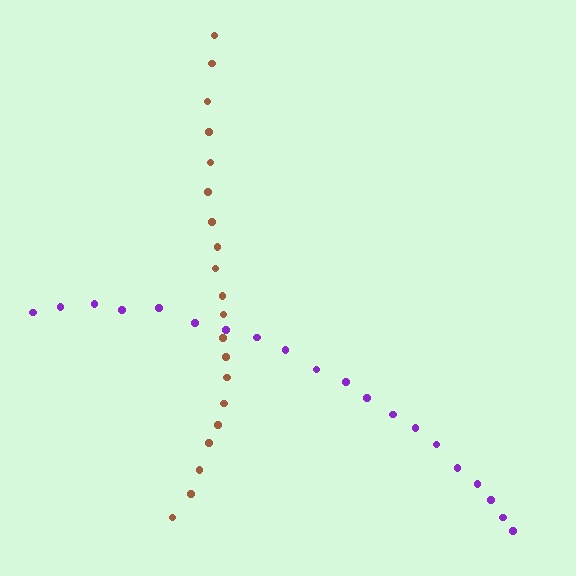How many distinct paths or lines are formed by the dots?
There are 2 distinct paths.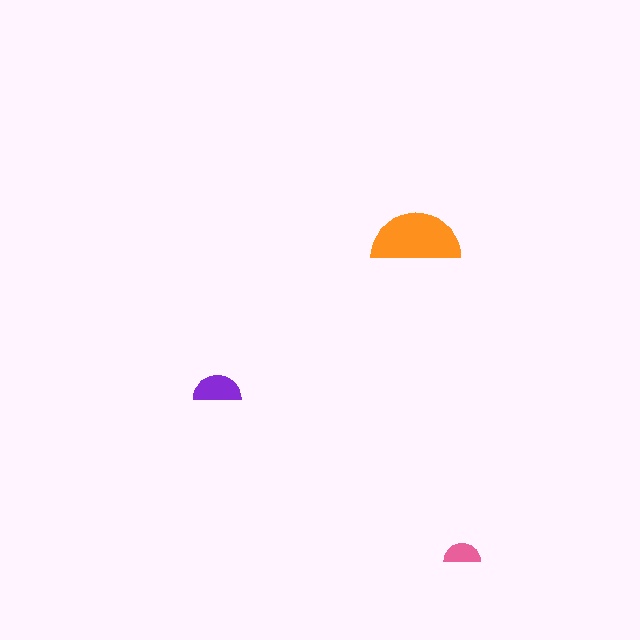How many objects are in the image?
There are 3 objects in the image.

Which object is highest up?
The orange semicircle is topmost.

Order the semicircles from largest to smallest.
the orange one, the purple one, the pink one.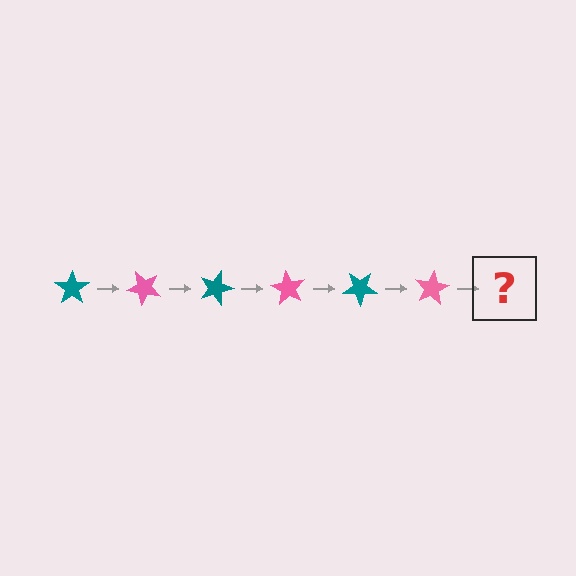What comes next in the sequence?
The next element should be a teal star, rotated 270 degrees from the start.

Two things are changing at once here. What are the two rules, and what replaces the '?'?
The two rules are that it rotates 45 degrees each step and the color cycles through teal and pink. The '?' should be a teal star, rotated 270 degrees from the start.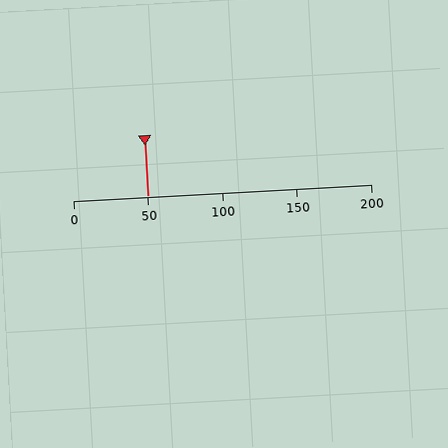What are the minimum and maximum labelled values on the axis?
The axis runs from 0 to 200.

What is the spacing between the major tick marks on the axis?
The major ticks are spaced 50 apart.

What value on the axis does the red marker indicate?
The marker indicates approximately 50.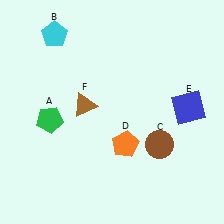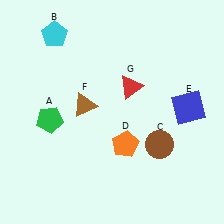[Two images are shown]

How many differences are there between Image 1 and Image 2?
There is 1 difference between the two images.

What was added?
A red triangle (G) was added in Image 2.